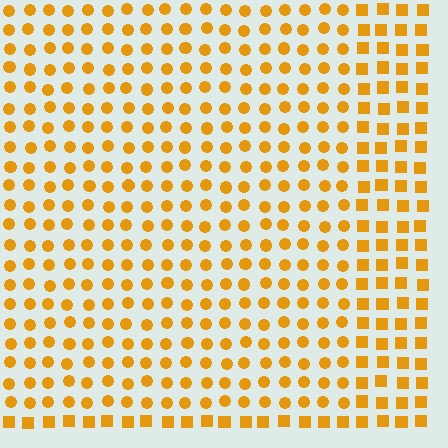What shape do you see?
I see a rectangle.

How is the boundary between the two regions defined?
The boundary is defined by a change in element shape: circles inside vs. squares outside. All elements share the same color and spacing.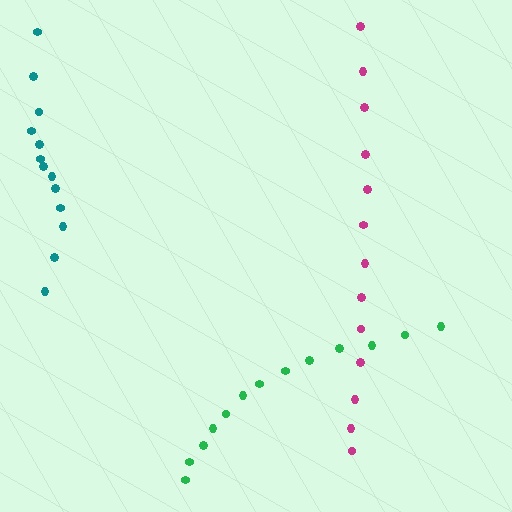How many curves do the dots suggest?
There are 3 distinct paths.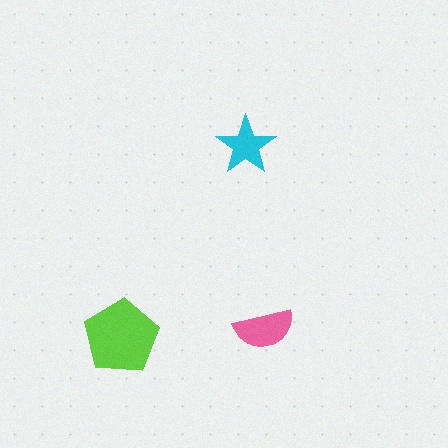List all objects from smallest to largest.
The cyan star, the pink semicircle, the lime pentagon.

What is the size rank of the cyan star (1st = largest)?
3rd.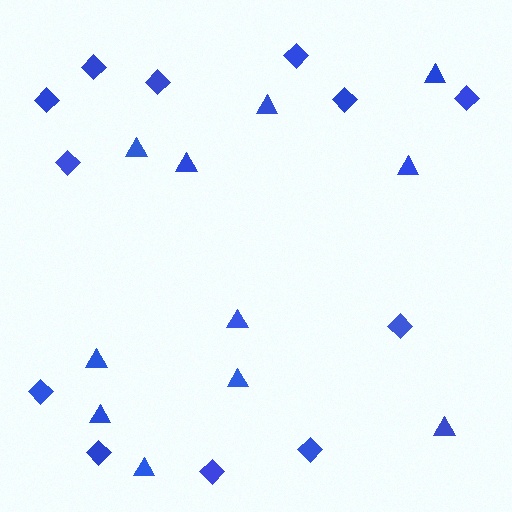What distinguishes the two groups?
There are 2 groups: one group of triangles (11) and one group of diamonds (12).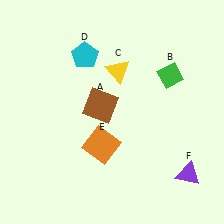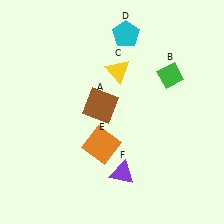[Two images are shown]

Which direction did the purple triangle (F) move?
The purple triangle (F) moved left.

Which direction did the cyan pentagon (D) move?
The cyan pentagon (D) moved right.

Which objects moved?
The objects that moved are: the cyan pentagon (D), the purple triangle (F).